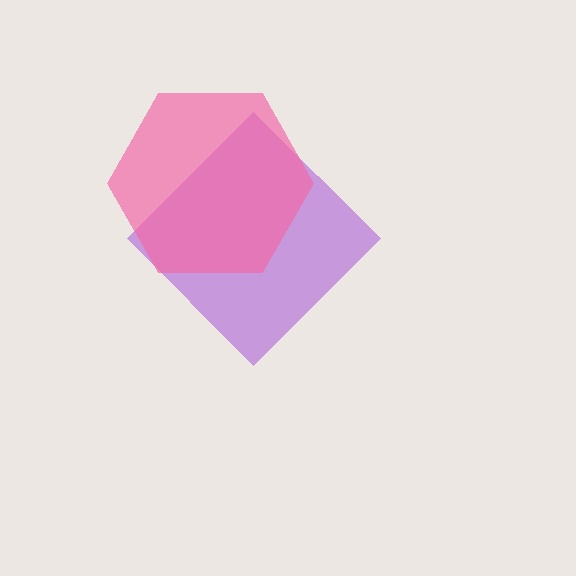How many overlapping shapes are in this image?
There are 2 overlapping shapes in the image.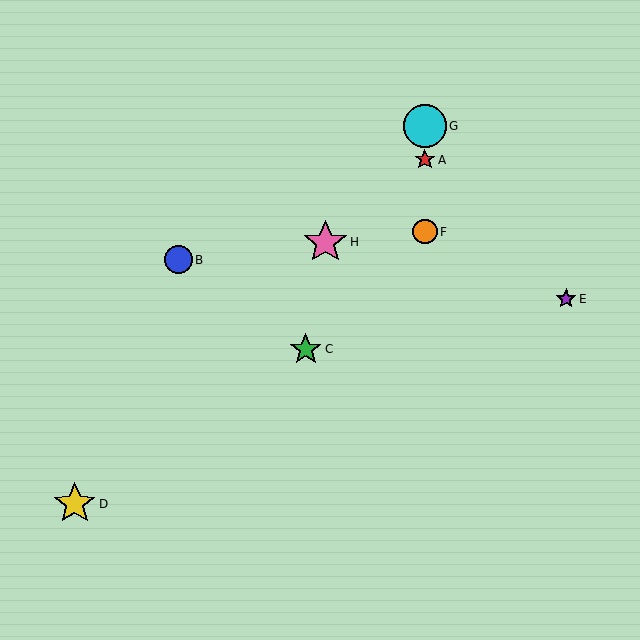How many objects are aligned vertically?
3 objects (A, F, G) are aligned vertically.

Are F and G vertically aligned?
Yes, both are at x≈425.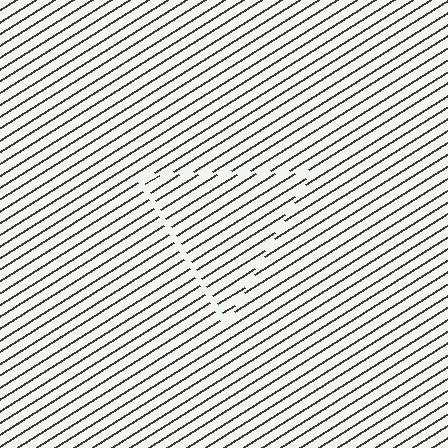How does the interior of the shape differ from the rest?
The interior of the shape contains the same grating, shifted by half a period — the contour is defined by the phase discontinuity where line-ends from the inner and outer gratings abut.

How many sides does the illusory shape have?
3 sides — the line-ends trace a triangle.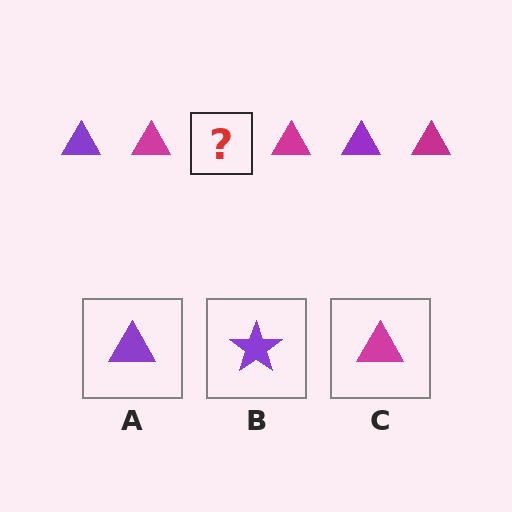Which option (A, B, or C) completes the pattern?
A.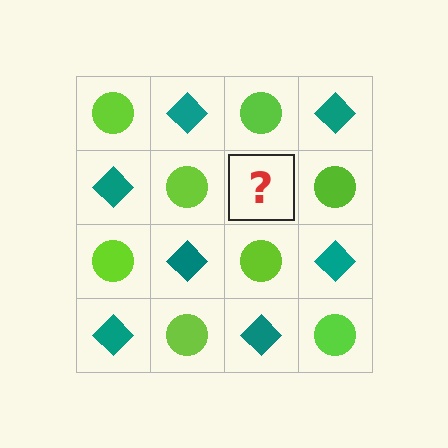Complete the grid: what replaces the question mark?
The question mark should be replaced with a teal diamond.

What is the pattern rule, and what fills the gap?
The rule is that it alternates lime circle and teal diamond in a checkerboard pattern. The gap should be filled with a teal diamond.